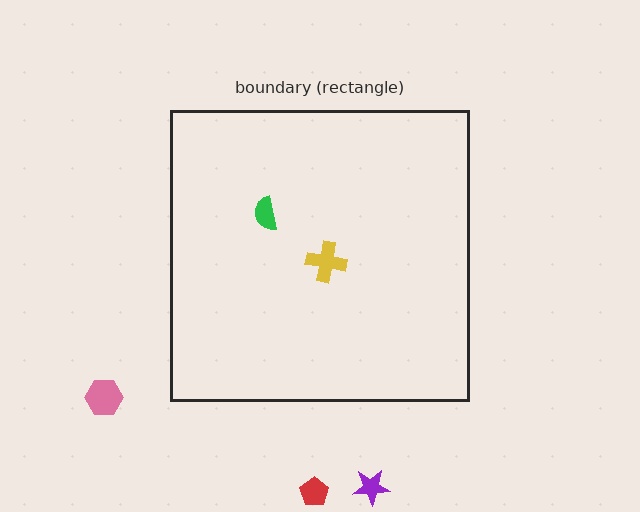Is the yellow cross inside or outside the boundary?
Inside.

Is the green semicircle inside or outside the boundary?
Inside.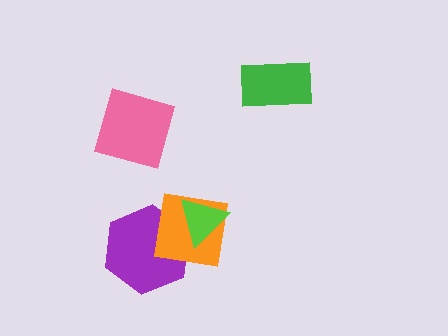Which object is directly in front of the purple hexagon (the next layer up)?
The orange square is directly in front of the purple hexagon.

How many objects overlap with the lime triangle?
2 objects overlap with the lime triangle.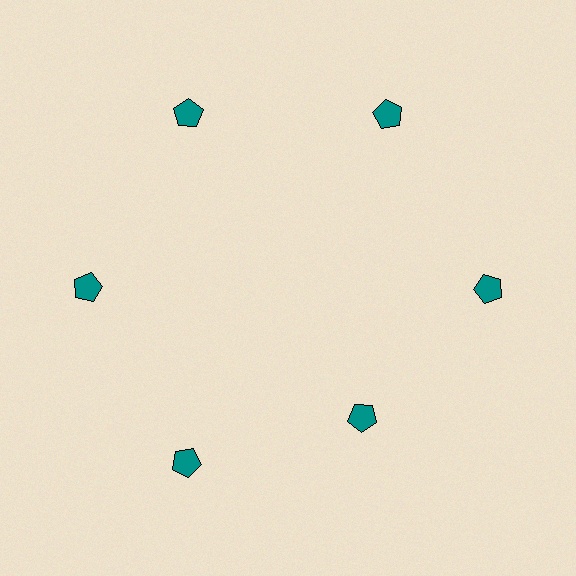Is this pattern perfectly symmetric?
No. The 6 teal pentagons are arranged in a ring, but one element near the 5 o'clock position is pulled inward toward the center, breaking the 6-fold rotational symmetry.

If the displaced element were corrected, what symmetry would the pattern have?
It would have 6-fold rotational symmetry — the pattern would map onto itself every 60 degrees.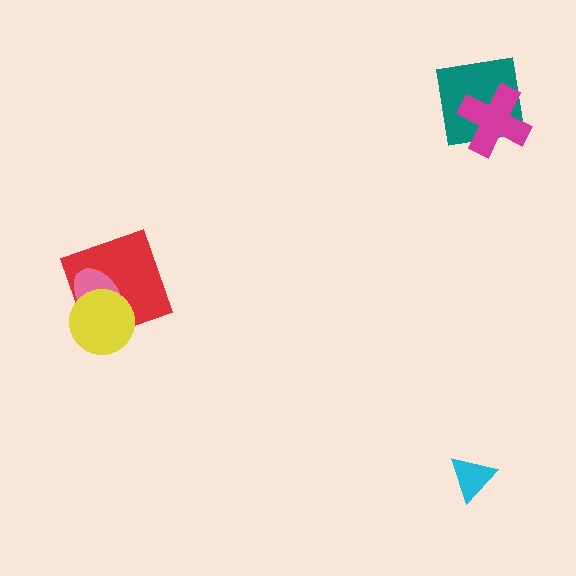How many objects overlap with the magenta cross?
1 object overlaps with the magenta cross.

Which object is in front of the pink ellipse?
The yellow circle is in front of the pink ellipse.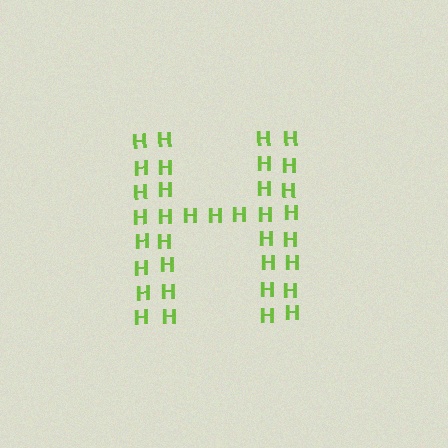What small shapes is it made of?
It is made of small letter H's.